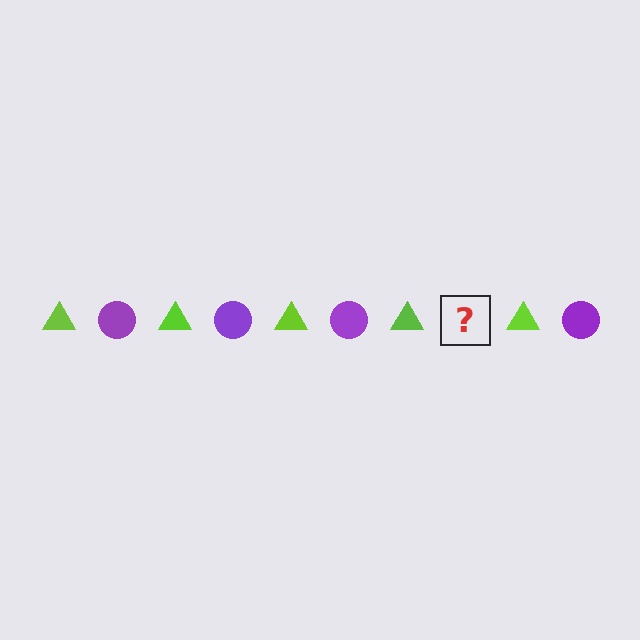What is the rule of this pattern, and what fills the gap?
The rule is that the pattern alternates between lime triangle and purple circle. The gap should be filled with a purple circle.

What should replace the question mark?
The question mark should be replaced with a purple circle.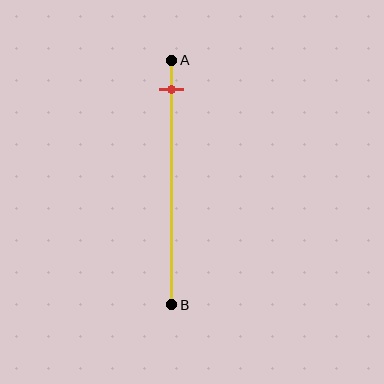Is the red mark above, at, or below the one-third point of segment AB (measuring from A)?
The red mark is above the one-third point of segment AB.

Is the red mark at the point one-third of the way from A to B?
No, the mark is at about 10% from A, not at the 33% one-third point.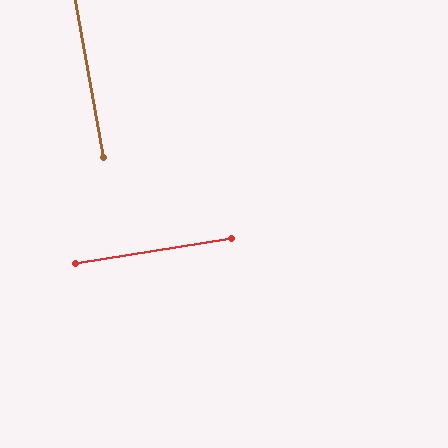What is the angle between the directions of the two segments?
Approximately 89 degrees.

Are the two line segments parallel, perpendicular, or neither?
Perpendicular — they meet at approximately 89°.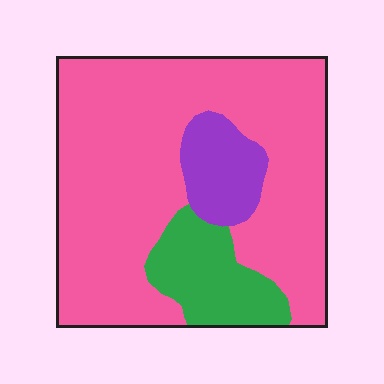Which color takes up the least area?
Purple, at roughly 10%.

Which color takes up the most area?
Pink, at roughly 75%.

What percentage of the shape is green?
Green covers about 15% of the shape.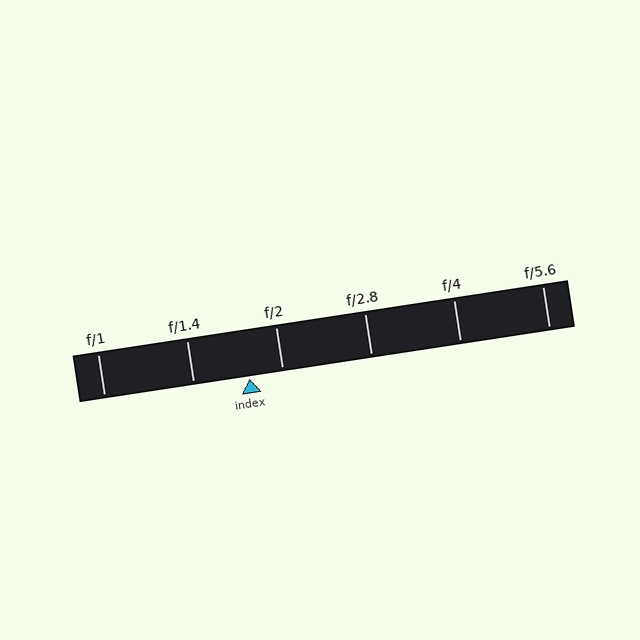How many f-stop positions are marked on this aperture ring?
There are 6 f-stop positions marked.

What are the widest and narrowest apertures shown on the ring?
The widest aperture shown is f/1 and the narrowest is f/5.6.